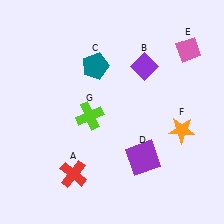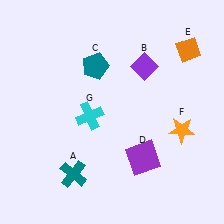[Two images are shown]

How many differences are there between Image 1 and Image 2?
There are 3 differences between the two images.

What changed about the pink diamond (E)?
In Image 1, E is pink. In Image 2, it changed to orange.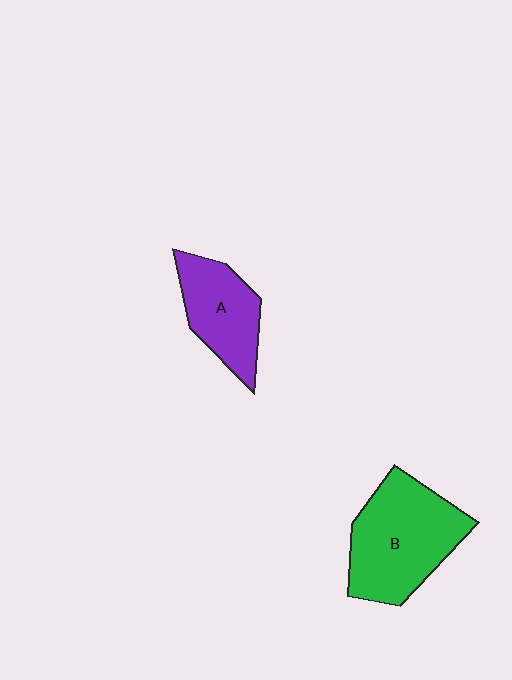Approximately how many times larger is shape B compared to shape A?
Approximately 1.5 times.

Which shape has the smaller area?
Shape A (purple).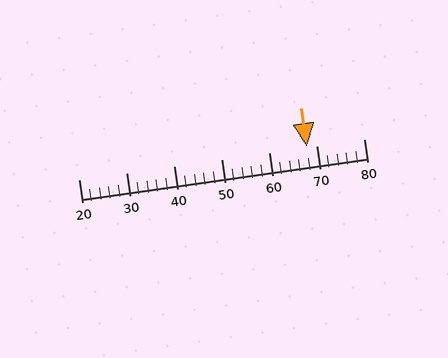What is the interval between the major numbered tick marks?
The major tick marks are spaced 10 units apart.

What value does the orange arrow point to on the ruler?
The orange arrow points to approximately 68.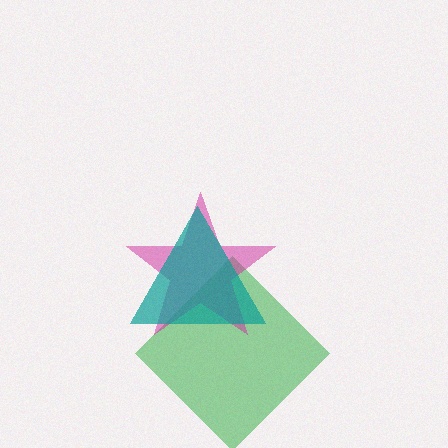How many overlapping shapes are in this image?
There are 3 overlapping shapes in the image.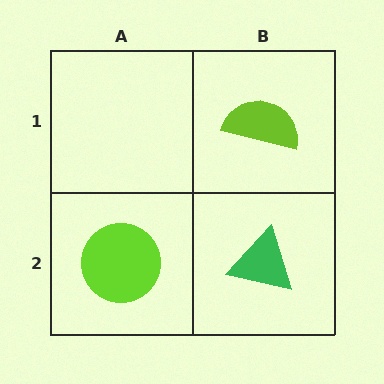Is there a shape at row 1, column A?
No, that cell is empty.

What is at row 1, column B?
A lime semicircle.